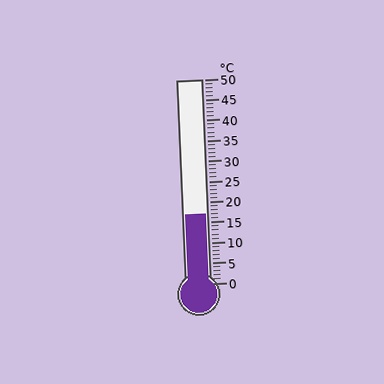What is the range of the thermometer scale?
The thermometer scale ranges from 0°C to 50°C.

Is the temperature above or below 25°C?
The temperature is below 25°C.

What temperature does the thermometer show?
The thermometer shows approximately 17°C.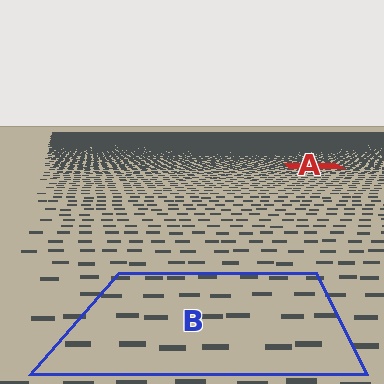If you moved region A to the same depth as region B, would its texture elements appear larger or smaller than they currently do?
They would appear larger. At a closer depth, the same texture elements are projected at a bigger on-screen size.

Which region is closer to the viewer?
Region B is closer. The texture elements there are larger and more spread out.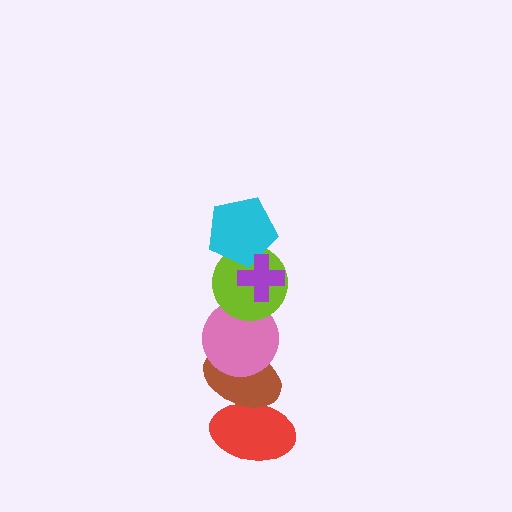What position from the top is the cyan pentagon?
The cyan pentagon is 2nd from the top.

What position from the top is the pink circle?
The pink circle is 4th from the top.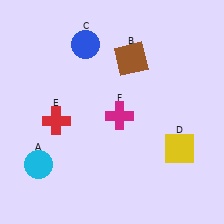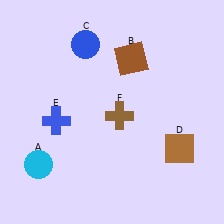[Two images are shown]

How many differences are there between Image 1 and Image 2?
There are 3 differences between the two images.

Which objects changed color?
D changed from yellow to brown. E changed from red to blue. F changed from magenta to brown.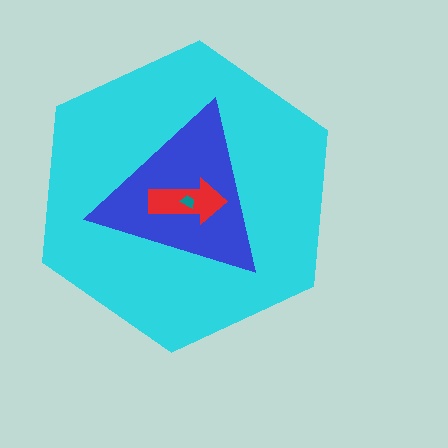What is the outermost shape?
The cyan hexagon.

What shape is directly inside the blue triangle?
The red arrow.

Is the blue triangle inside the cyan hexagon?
Yes.